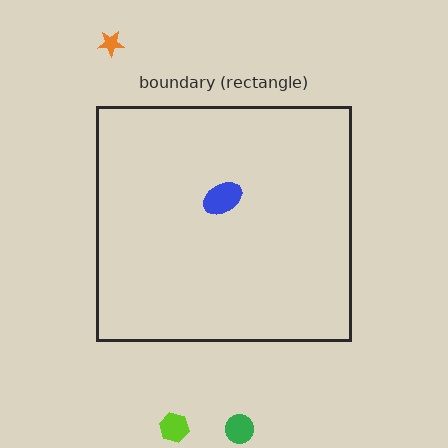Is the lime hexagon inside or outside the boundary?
Outside.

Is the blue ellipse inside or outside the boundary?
Inside.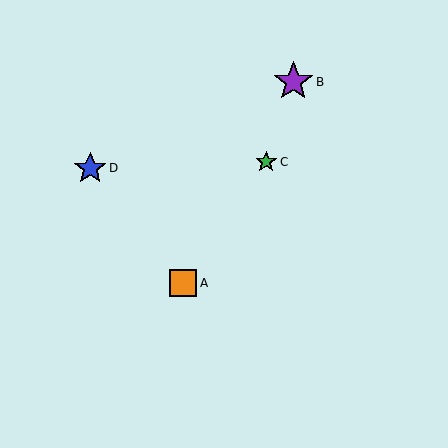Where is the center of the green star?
The center of the green star is at (266, 162).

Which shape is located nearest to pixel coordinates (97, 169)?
The blue star (labeled D) at (90, 168) is nearest to that location.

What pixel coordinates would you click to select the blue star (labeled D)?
Click at (90, 168) to select the blue star D.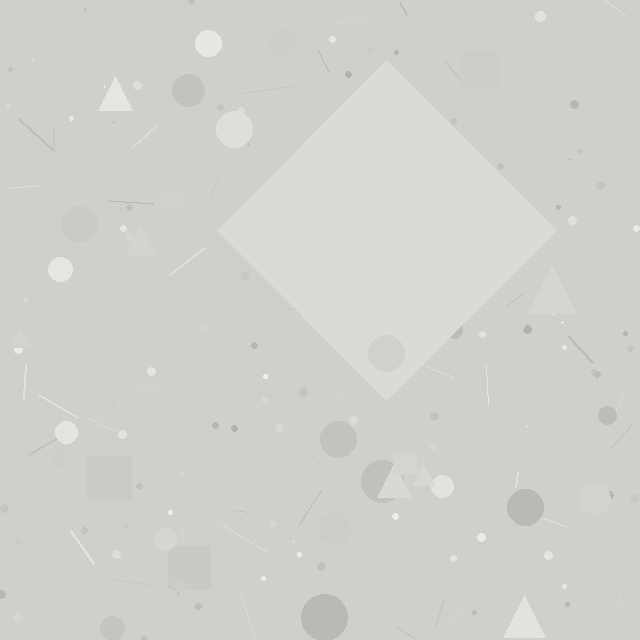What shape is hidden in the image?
A diamond is hidden in the image.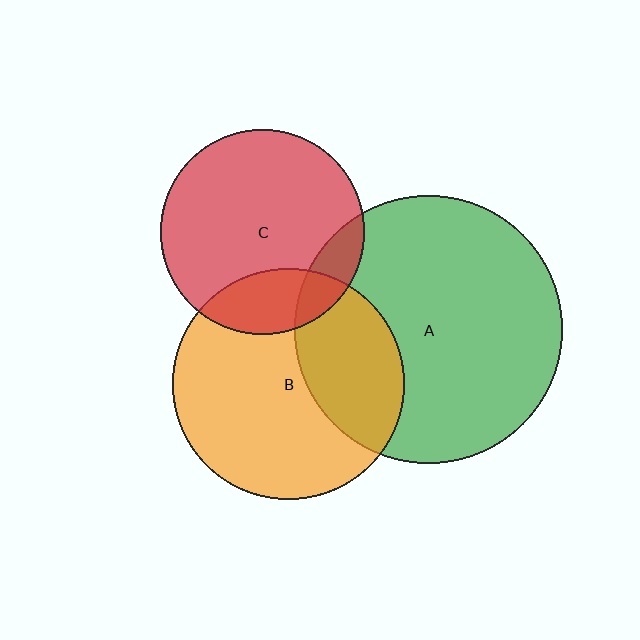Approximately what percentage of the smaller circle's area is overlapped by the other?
Approximately 10%.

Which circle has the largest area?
Circle A (green).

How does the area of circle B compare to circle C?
Approximately 1.3 times.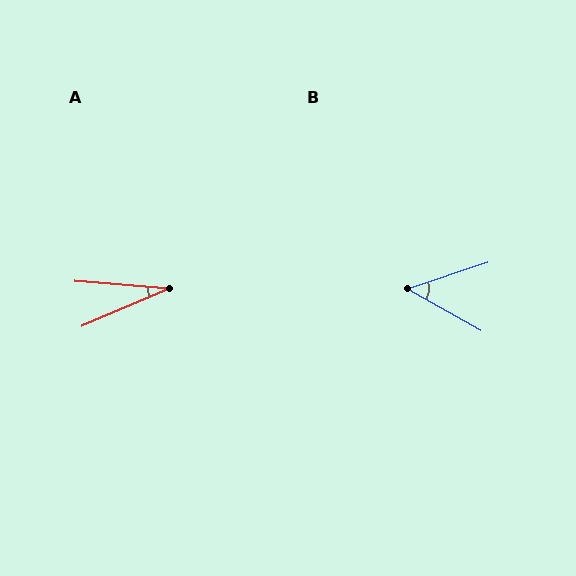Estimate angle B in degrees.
Approximately 48 degrees.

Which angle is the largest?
B, at approximately 48 degrees.